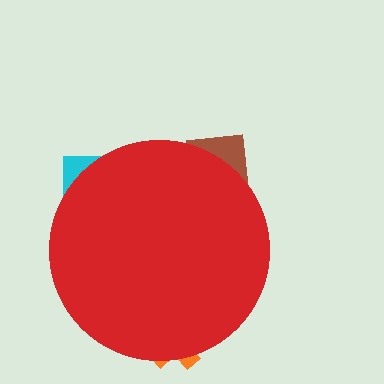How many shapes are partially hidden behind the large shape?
3 shapes are partially hidden.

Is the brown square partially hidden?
Yes, the brown square is partially hidden behind the red circle.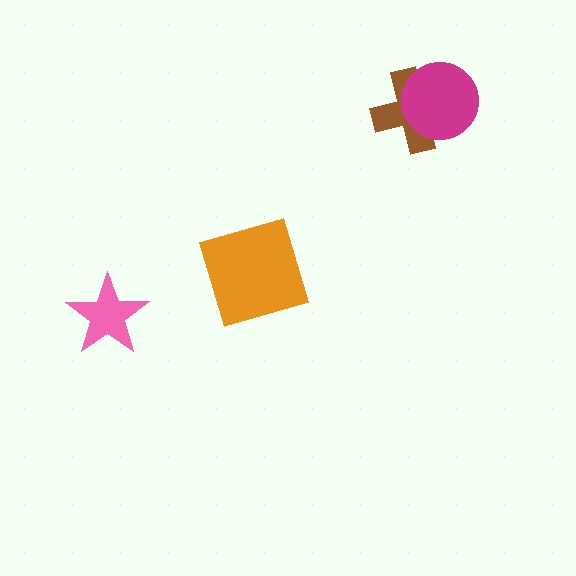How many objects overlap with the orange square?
0 objects overlap with the orange square.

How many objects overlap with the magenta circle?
1 object overlaps with the magenta circle.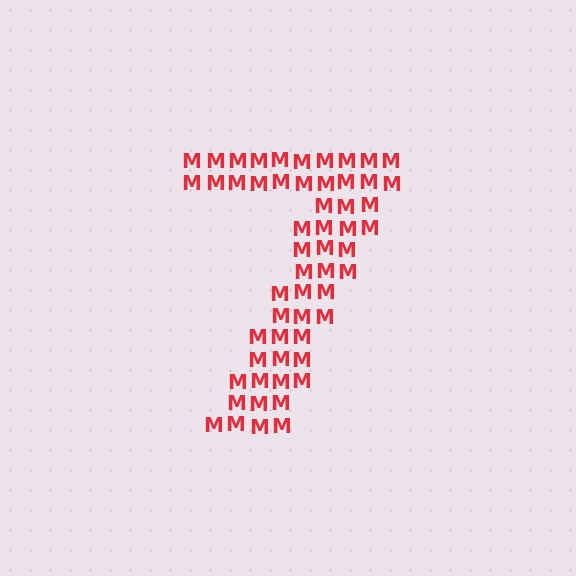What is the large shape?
The large shape is the digit 7.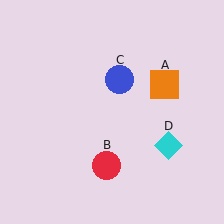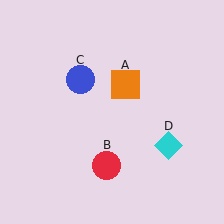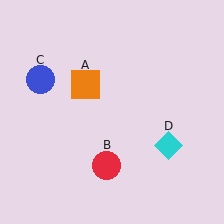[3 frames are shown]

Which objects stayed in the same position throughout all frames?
Red circle (object B) and cyan diamond (object D) remained stationary.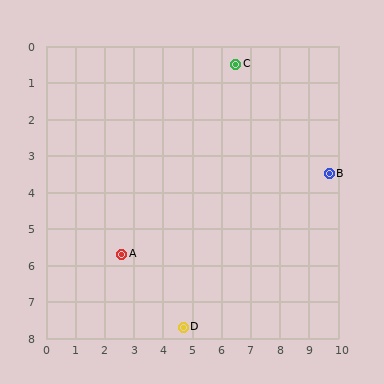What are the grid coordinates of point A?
Point A is at approximately (2.6, 5.7).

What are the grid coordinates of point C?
Point C is at approximately (6.5, 0.5).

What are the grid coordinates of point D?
Point D is at approximately (4.7, 7.7).